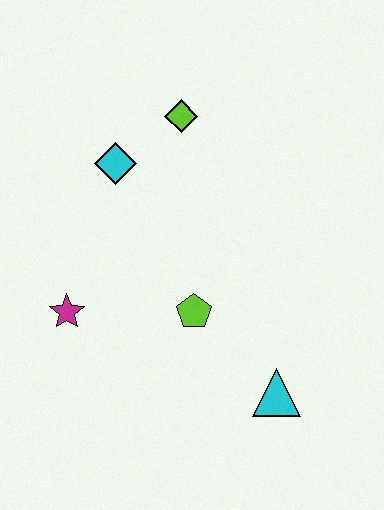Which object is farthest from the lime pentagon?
The lime diamond is farthest from the lime pentagon.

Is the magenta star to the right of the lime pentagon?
No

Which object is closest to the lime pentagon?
The cyan triangle is closest to the lime pentagon.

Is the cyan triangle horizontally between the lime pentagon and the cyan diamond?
No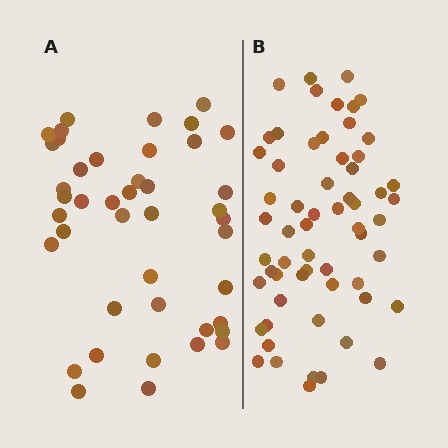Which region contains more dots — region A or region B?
Region B (the right region) has more dots.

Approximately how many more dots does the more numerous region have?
Region B has approximately 15 more dots than region A.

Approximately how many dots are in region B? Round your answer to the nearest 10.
About 60 dots.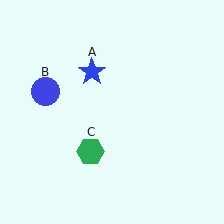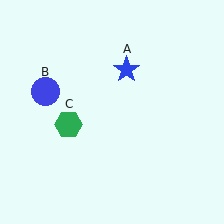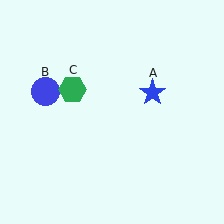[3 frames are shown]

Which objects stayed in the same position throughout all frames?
Blue circle (object B) remained stationary.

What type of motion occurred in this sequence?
The blue star (object A), green hexagon (object C) rotated clockwise around the center of the scene.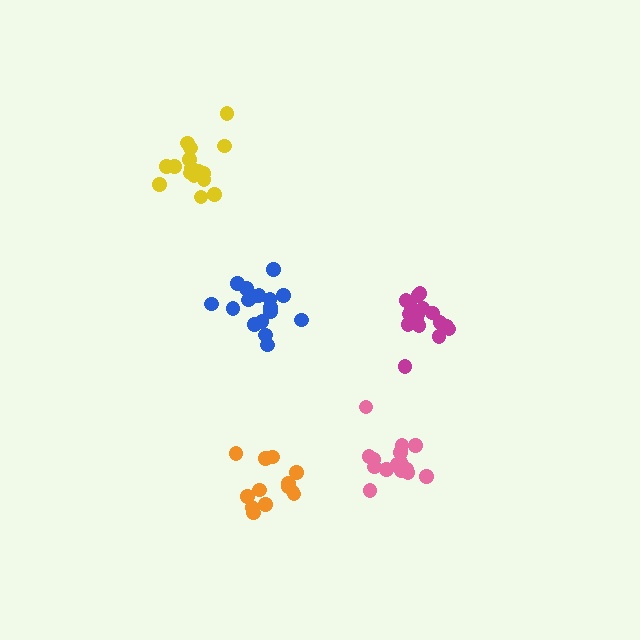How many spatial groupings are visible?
There are 5 spatial groupings.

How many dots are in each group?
Group 1: 18 dots, Group 2: 16 dots, Group 3: 13 dots, Group 4: 17 dots, Group 5: 16 dots (80 total).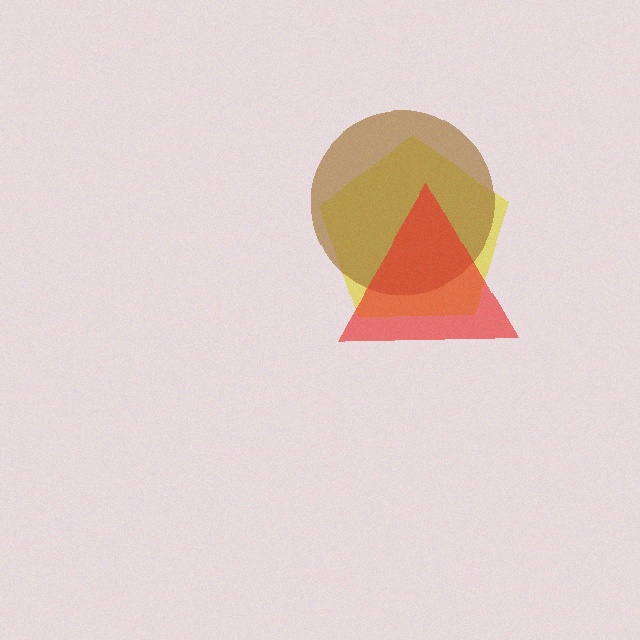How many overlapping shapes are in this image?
There are 3 overlapping shapes in the image.